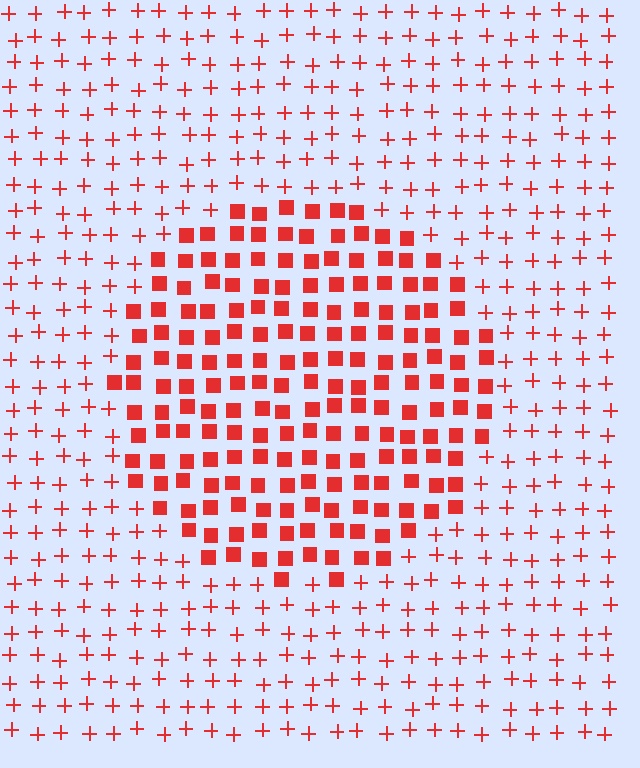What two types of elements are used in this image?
The image uses squares inside the circle region and plus signs outside it.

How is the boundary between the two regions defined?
The boundary is defined by a change in element shape: squares inside vs. plus signs outside. All elements share the same color and spacing.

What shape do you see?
I see a circle.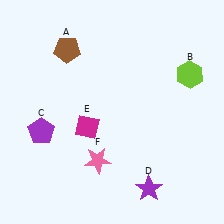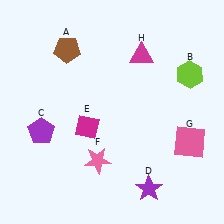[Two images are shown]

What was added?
A pink square (G), a magenta triangle (H) were added in Image 2.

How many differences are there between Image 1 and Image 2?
There are 2 differences between the two images.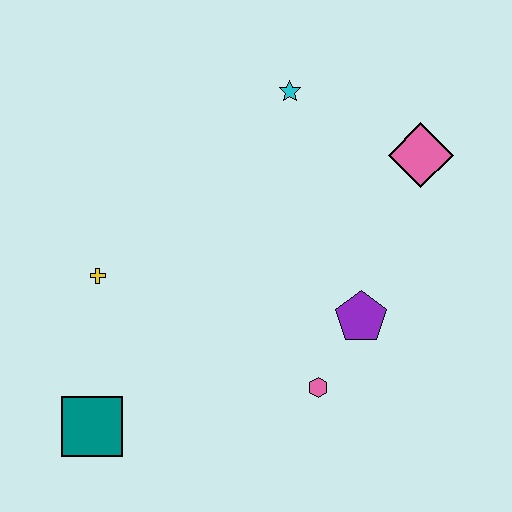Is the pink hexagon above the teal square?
Yes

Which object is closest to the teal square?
The yellow cross is closest to the teal square.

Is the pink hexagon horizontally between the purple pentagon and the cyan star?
Yes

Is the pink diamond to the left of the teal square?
No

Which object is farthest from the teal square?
The pink diamond is farthest from the teal square.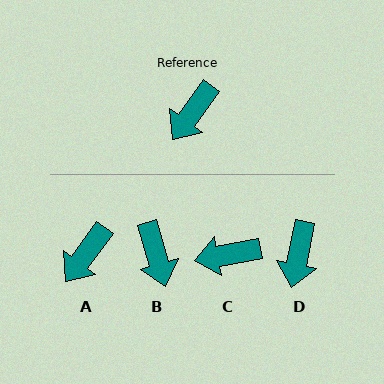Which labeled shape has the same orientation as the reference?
A.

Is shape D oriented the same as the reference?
No, it is off by about 25 degrees.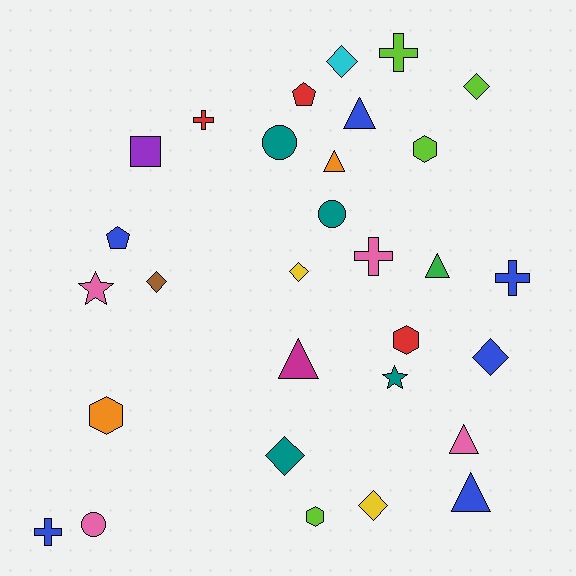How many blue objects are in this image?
There are 6 blue objects.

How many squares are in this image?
There is 1 square.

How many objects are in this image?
There are 30 objects.